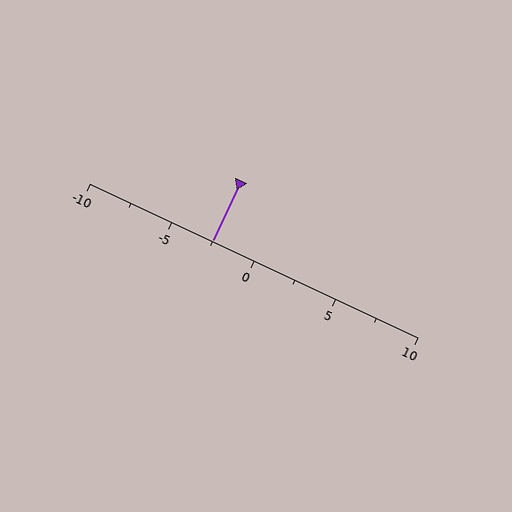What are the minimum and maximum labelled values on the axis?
The axis runs from -10 to 10.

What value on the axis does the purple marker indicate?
The marker indicates approximately -2.5.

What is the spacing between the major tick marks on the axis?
The major ticks are spaced 5 apart.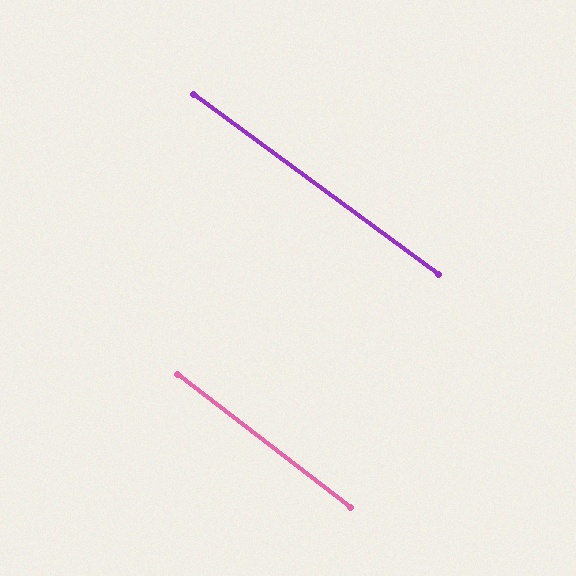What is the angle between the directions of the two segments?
Approximately 1 degree.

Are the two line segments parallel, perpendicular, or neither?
Parallel — their directions differ by only 1.1°.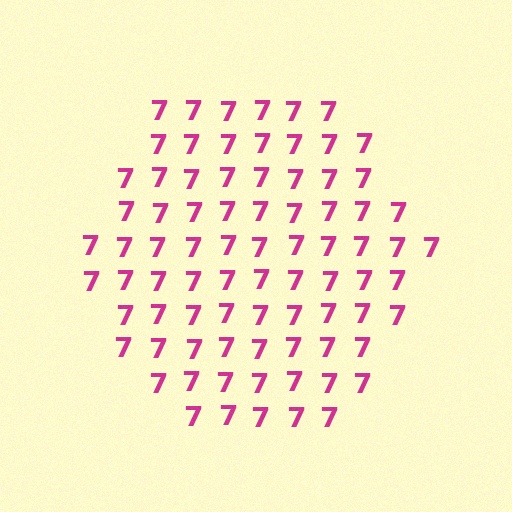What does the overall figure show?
The overall figure shows a hexagon.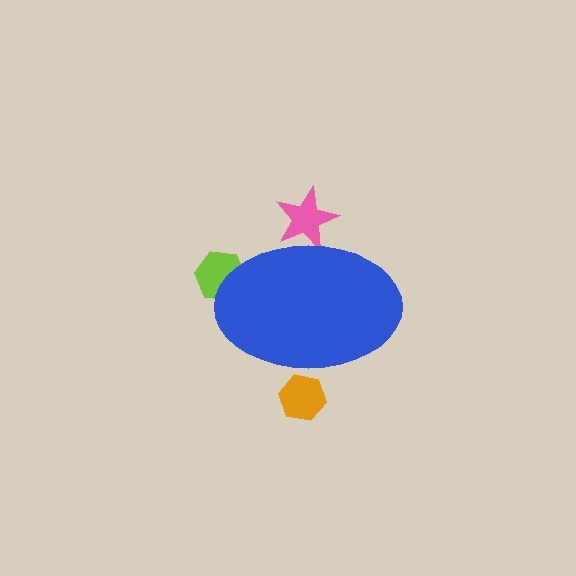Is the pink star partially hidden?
Yes, the pink star is partially hidden behind the blue ellipse.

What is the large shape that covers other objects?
A blue ellipse.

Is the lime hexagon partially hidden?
Yes, the lime hexagon is partially hidden behind the blue ellipse.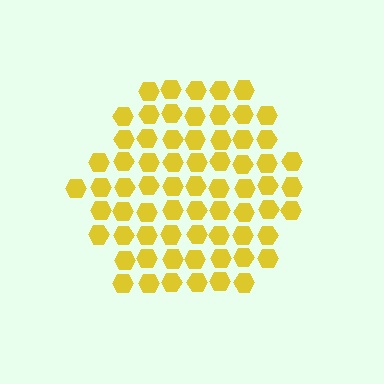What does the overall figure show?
The overall figure shows a hexagon.